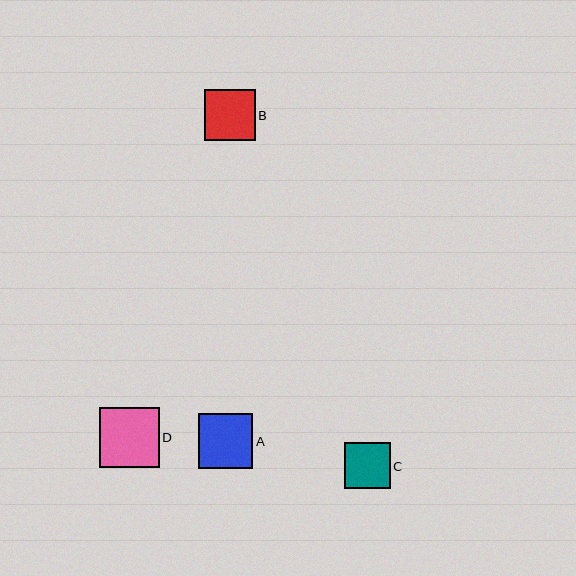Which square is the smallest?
Square C is the smallest with a size of approximately 46 pixels.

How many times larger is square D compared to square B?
Square D is approximately 1.2 times the size of square B.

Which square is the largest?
Square D is the largest with a size of approximately 60 pixels.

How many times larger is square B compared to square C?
Square B is approximately 1.1 times the size of square C.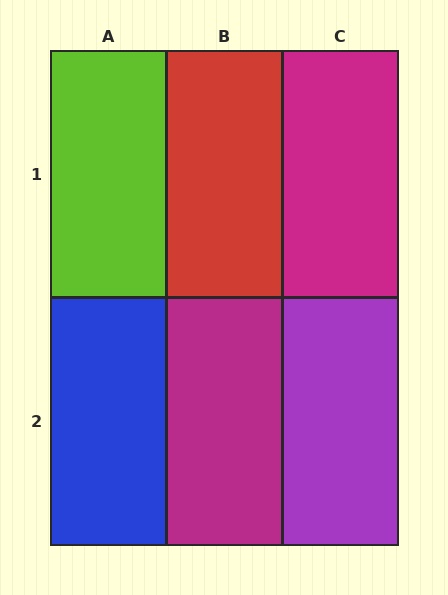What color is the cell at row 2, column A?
Blue.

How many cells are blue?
1 cell is blue.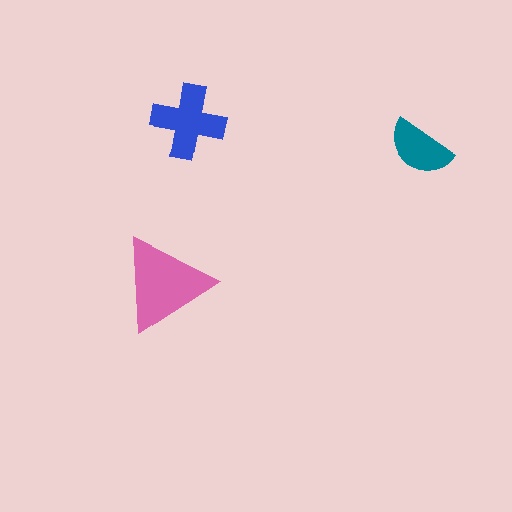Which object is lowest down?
The pink triangle is bottommost.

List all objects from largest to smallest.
The pink triangle, the blue cross, the teal semicircle.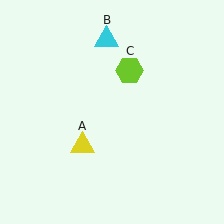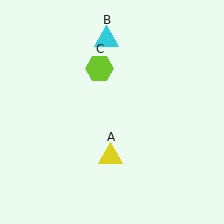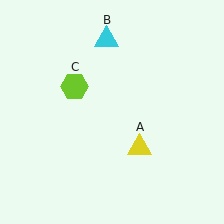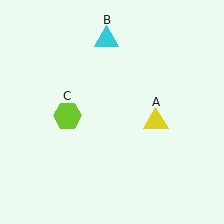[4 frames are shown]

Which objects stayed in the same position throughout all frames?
Cyan triangle (object B) remained stationary.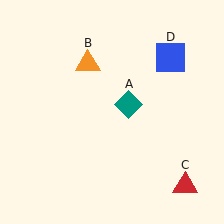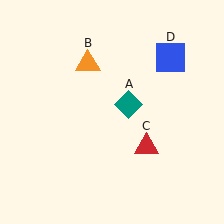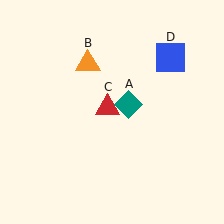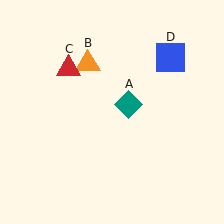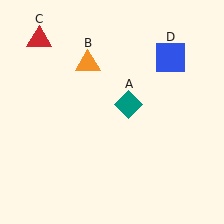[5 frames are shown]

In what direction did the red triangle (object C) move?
The red triangle (object C) moved up and to the left.